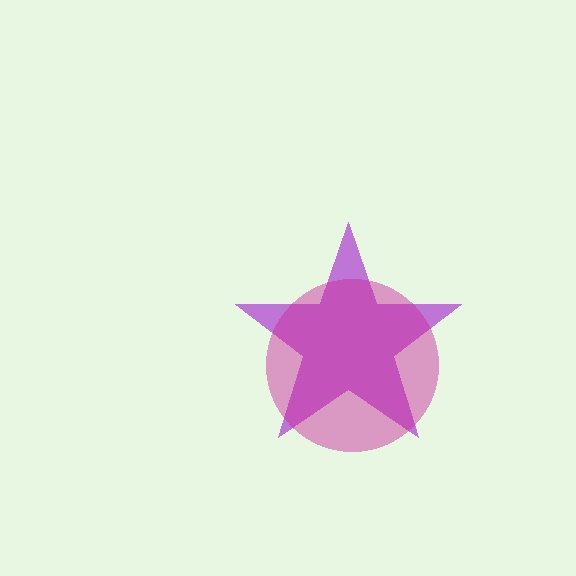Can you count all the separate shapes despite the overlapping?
Yes, there are 2 separate shapes.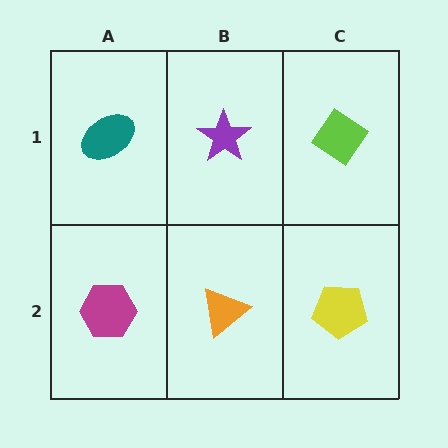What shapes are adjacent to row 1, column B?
An orange triangle (row 2, column B), a teal ellipse (row 1, column A), a lime diamond (row 1, column C).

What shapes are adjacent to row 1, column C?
A yellow pentagon (row 2, column C), a purple star (row 1, column B).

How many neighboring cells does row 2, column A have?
2.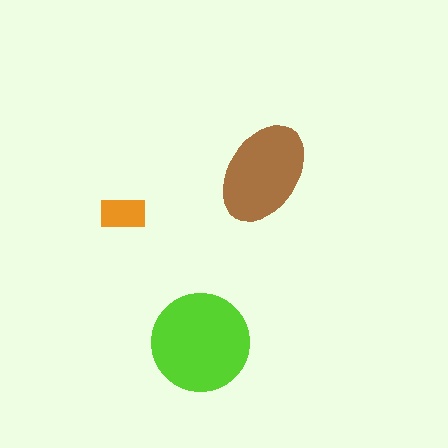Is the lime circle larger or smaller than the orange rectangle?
Larger.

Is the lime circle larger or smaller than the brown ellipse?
Larger.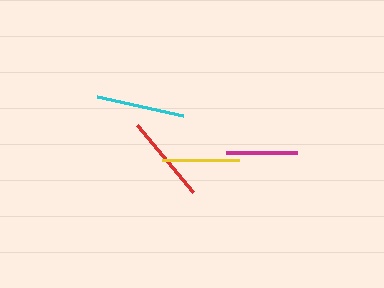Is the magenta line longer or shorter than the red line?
The red line is longer than the magenta line.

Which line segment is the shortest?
The magenta line is the shortest at approximately 71 pixels.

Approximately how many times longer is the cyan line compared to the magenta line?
The cyan line is approximately 1.2 times the length of the magenta line.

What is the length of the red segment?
The red segment is approximately 87 pixels long.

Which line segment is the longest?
The cyan line is the longest at approximately 88 pixels.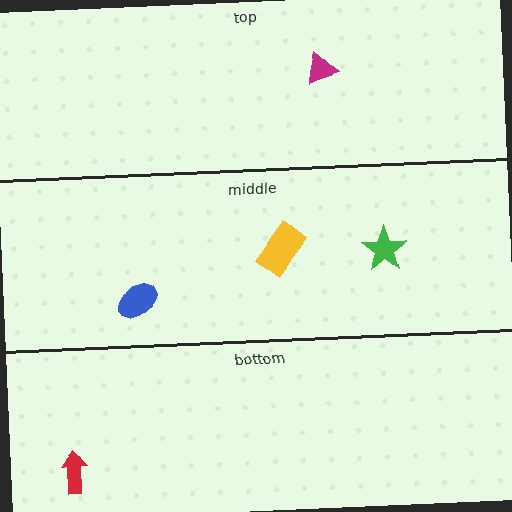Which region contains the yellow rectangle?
The middle region.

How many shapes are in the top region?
1.